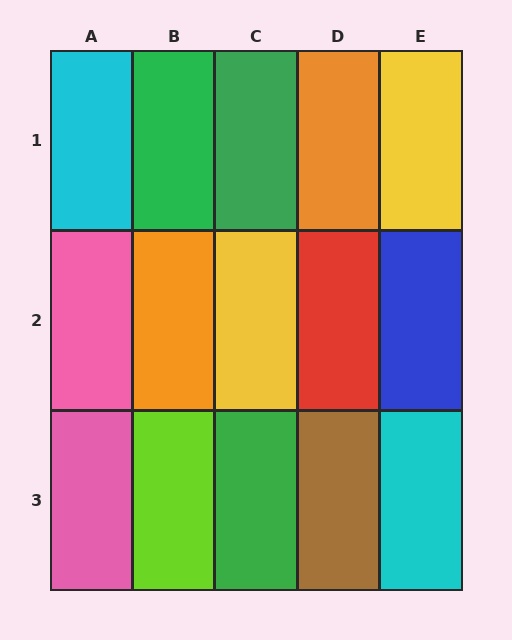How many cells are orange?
2 cells are orange.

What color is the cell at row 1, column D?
Orange.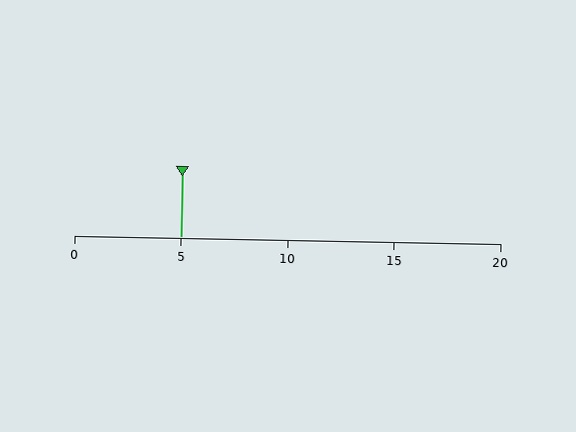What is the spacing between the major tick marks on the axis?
The major ticks are spaced 5 apart.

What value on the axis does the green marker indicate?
The marker indicates approximately 5.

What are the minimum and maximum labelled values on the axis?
The axis runs from 0 to 20.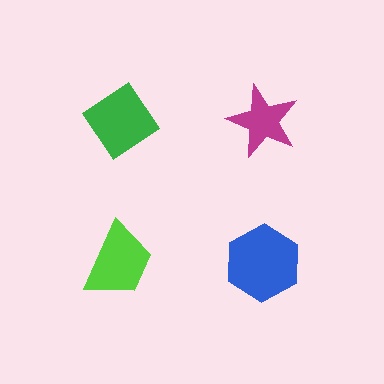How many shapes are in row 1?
2 shapes.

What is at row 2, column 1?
A lime trapezoid.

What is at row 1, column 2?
A magenta star.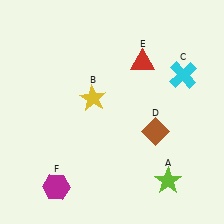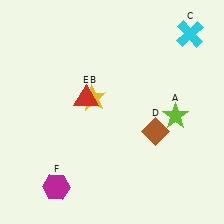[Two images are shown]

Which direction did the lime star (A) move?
The lime star (A) moved up.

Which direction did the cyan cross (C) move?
The cyan cross (C) moved up.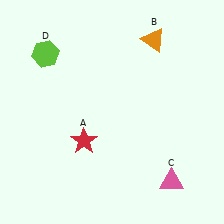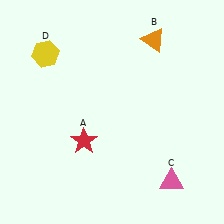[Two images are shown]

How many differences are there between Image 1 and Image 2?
There is 1 difference between the two images.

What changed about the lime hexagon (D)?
In Image 1, D is lime. In Image 2, it changed to yellow.